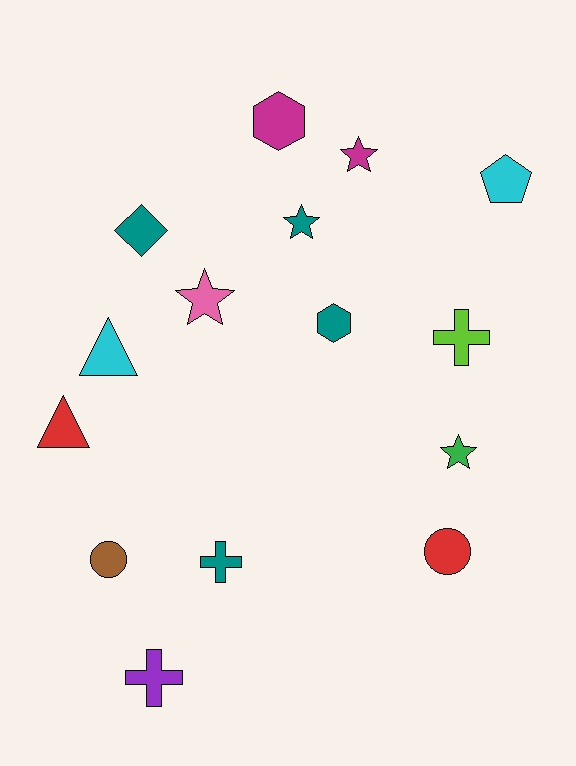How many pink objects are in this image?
There is 1 pink object.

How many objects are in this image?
There are 15 objects.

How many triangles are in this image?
There are 2 triangles.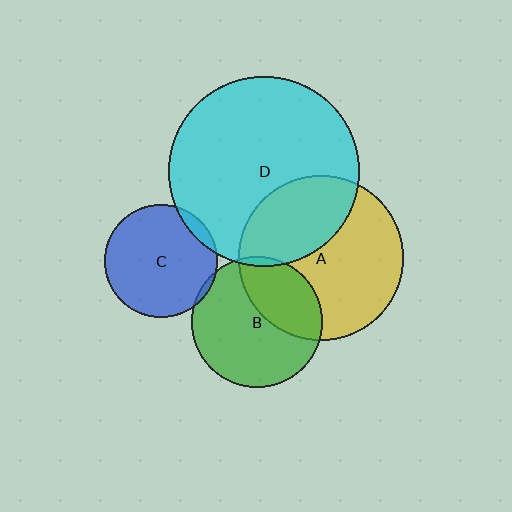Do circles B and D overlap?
Yes.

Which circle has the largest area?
Circle D (cyan).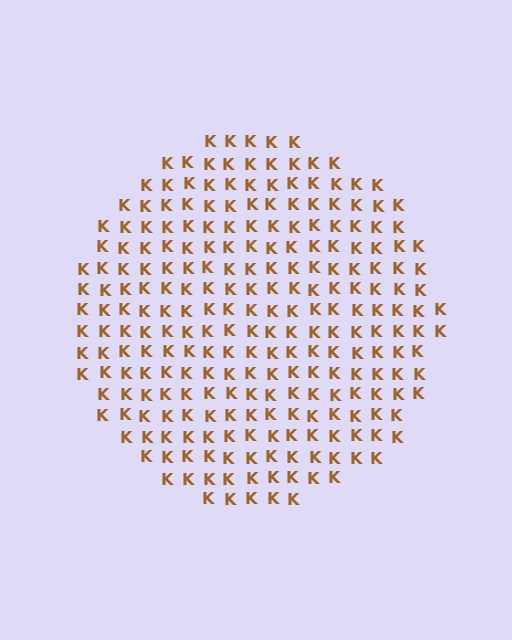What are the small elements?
The small elements are letter K's.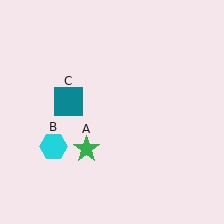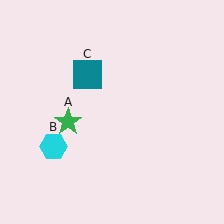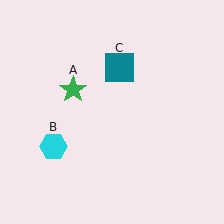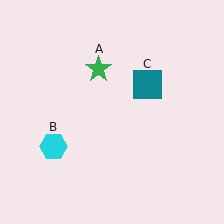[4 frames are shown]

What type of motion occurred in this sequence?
The green star (object A), teal square (object C) rotated clockwise around the center of the scene.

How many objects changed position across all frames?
2 objects changed position: green star (object A), teal square (object C).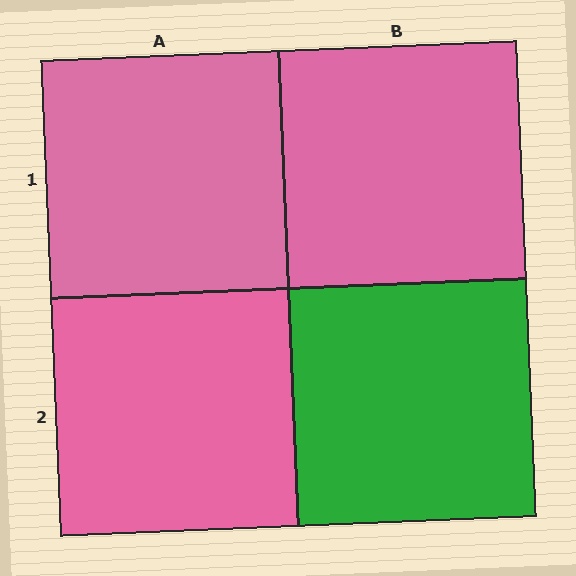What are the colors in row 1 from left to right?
Pink, pink.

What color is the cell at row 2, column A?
Pink.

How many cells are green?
1 cell is green.